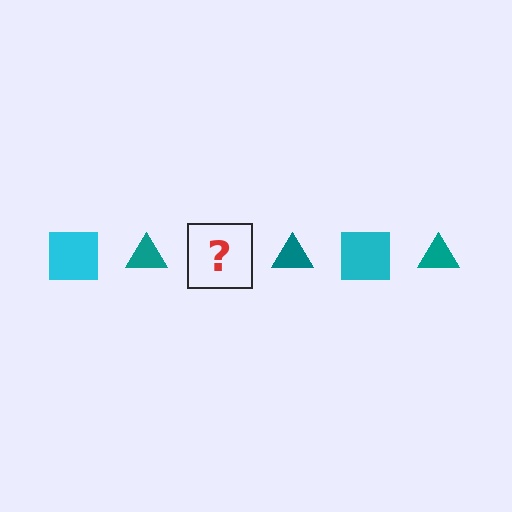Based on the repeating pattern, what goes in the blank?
The blank should be a cyan square.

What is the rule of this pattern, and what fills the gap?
The rule is that the pattern alternates between cyan square and teal triangle. The gap should be filled with a cyan square.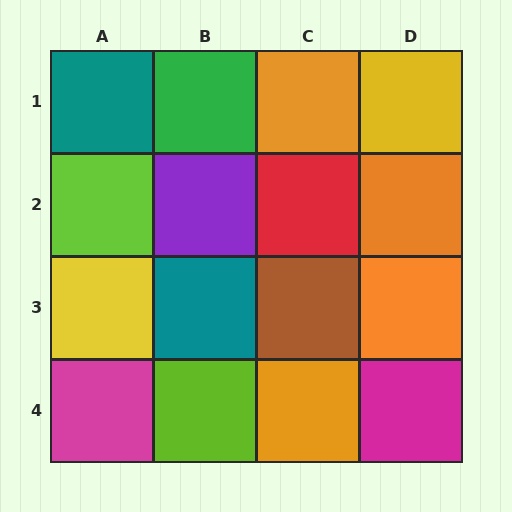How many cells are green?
1 cell is green.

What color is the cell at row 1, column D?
Yellow.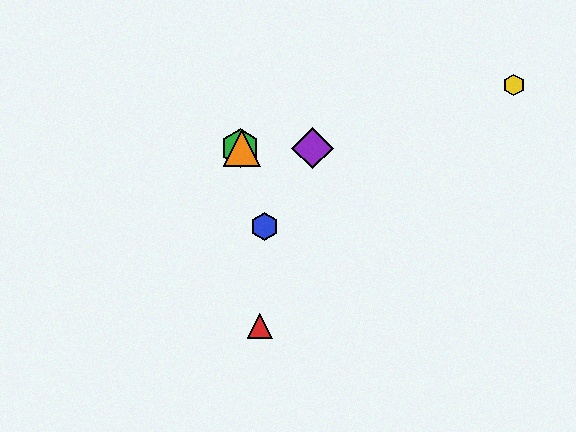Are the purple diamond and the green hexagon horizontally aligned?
Yes, both are at y≈148.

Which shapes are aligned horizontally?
The green hexagon, the purple diamond, the orange triangle are aligned horizontally.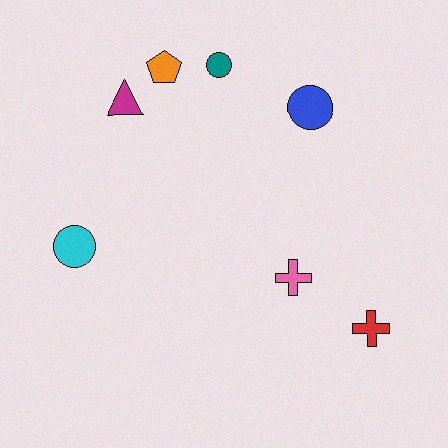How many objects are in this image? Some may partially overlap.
There are 7 objects.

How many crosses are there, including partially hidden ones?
There are 2 crosses.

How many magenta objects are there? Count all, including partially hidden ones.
There is 1 magenta object.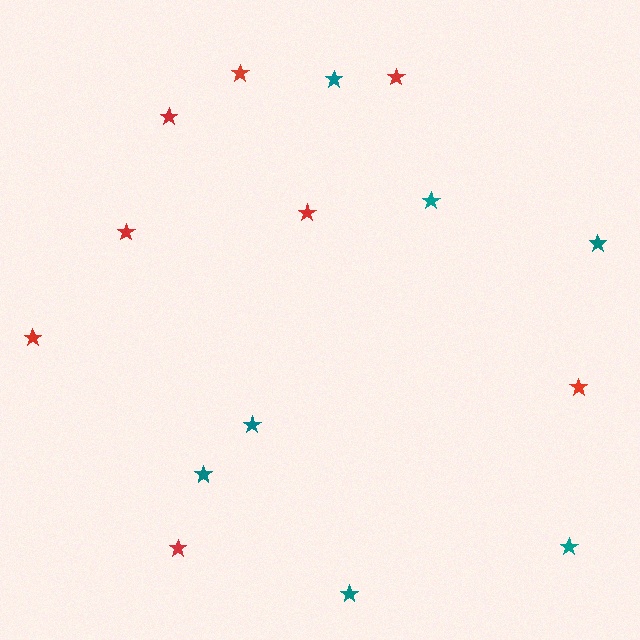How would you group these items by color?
There are 2 groups: one group of teal stars (7) and one group of red stars (8).